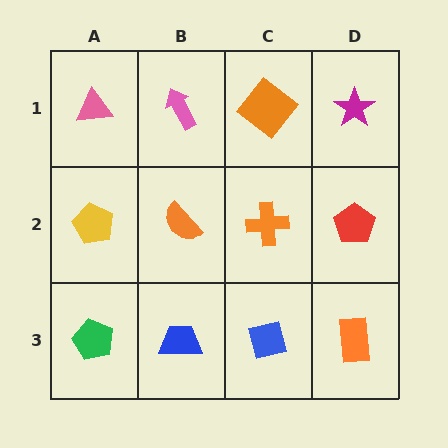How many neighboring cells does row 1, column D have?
2.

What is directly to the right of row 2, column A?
An orange semicircle.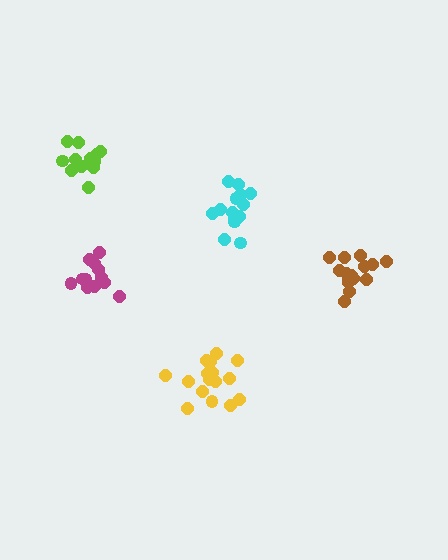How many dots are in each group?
Group 1: 13 dots, Group 2: 16 dots, Group 3: 12 dots, Group 4: 14 dots, Group 5: 15 dots (70 total).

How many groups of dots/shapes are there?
There are 5 groups.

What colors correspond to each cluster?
The clusters are colored: lime, yellow, magenta, cyan, brown.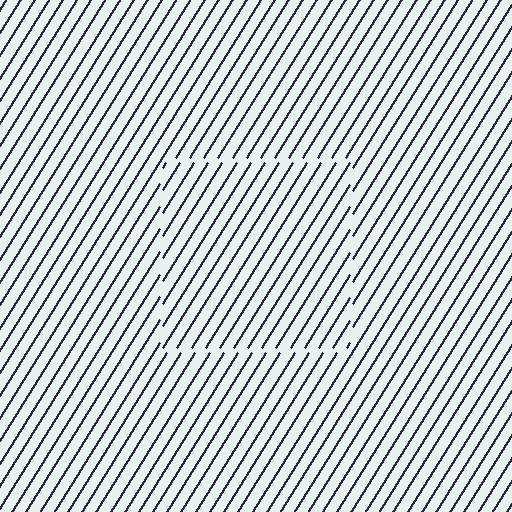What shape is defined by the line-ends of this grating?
An illusory square. The interior of the shape contains the same grating, shifted by half a period — the contour is defined by the phase discontinuity where line-ends from the inner and outer gratings abut.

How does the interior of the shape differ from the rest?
The interior of the shape contains the same grating, shifted by half a period — the contour is defined by the phase discontinuity where line-ends from the inner and outer gratings abut.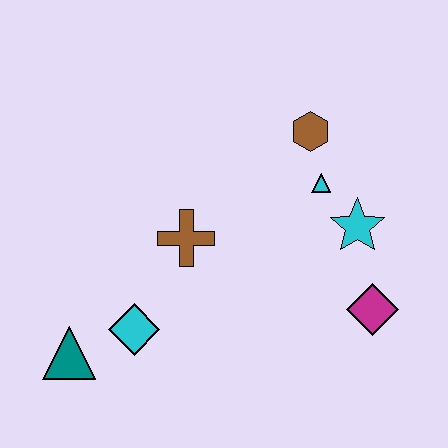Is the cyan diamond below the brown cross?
Yes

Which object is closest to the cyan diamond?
The teal triangle is closest to the cyan diamond.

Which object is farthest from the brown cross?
The magenta diamond is farthest from the brown cross.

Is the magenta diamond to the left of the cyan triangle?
No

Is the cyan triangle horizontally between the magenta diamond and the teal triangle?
Yes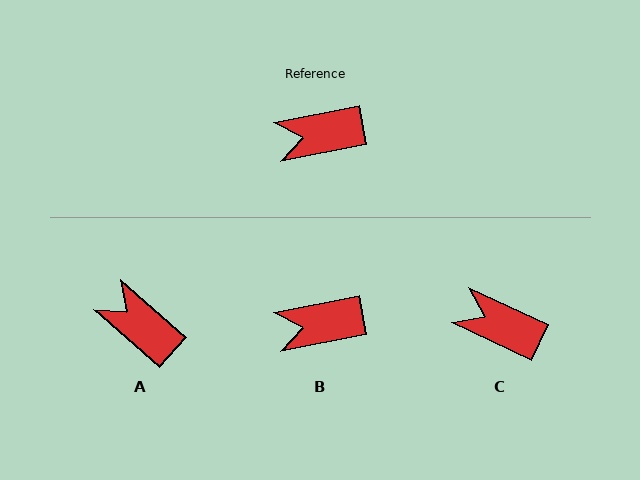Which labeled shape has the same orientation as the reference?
B.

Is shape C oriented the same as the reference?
No, it is off by about 36 degrees.